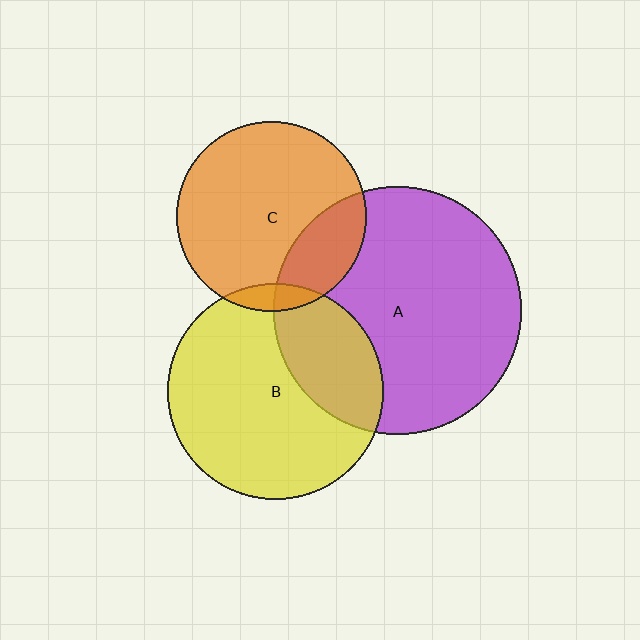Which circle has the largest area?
Circle A (purple).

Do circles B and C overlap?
Yes.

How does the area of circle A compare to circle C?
Approximately 1.7 times.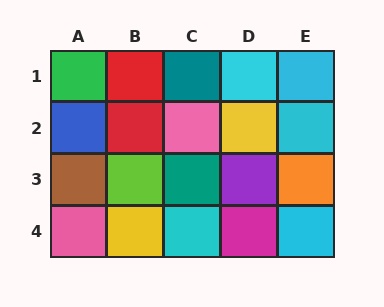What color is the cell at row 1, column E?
Cyan.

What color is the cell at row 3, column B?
Lime.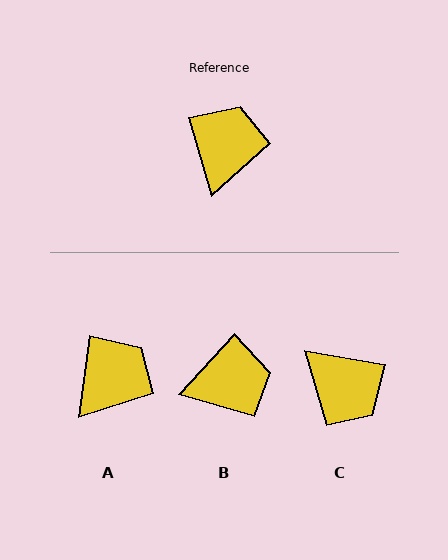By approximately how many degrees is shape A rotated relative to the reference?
Approximately 24 degrees clockwise.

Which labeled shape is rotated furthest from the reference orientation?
C, about 116 degrees away.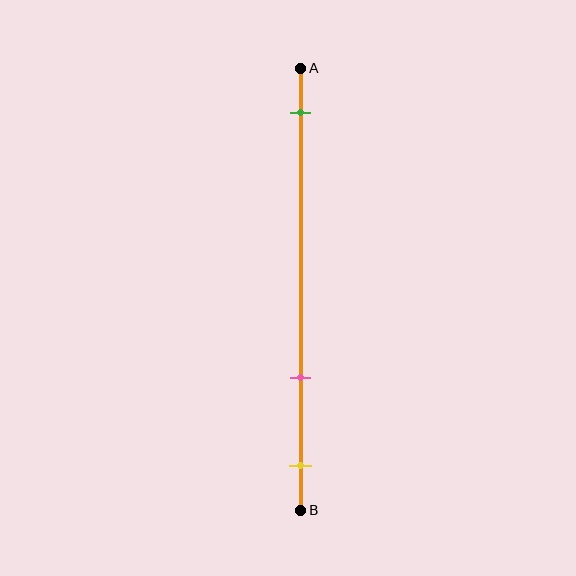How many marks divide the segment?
There are 3 marks dividing the segment.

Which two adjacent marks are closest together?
The pink and yellow marks are the closest adjacent pair.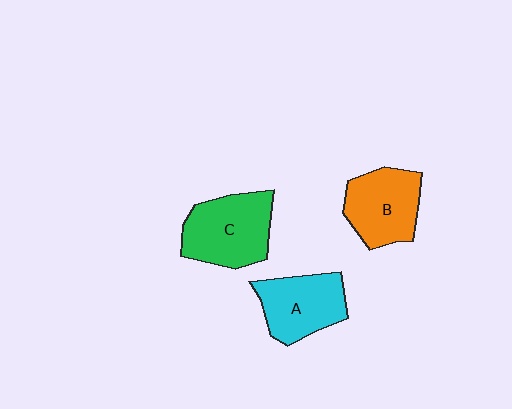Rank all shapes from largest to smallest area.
From largest to smallest: C (green), B (orange), A (cyan).